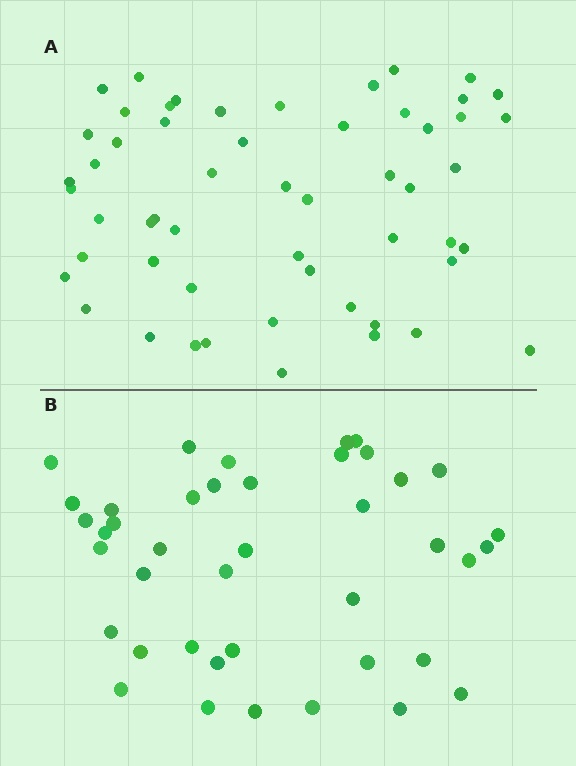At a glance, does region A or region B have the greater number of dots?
Region A (the top region) has more dots.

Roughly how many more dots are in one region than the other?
Region A has approximately 15 more dots than region B.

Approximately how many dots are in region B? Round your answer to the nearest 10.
About 40 dots. (The exact count is 41, which rounds to 40.)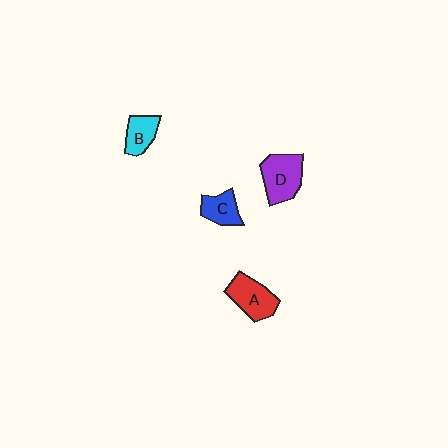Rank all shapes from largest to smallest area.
From largest to smallest: D (purple), A (red), B (cyan), C (blue).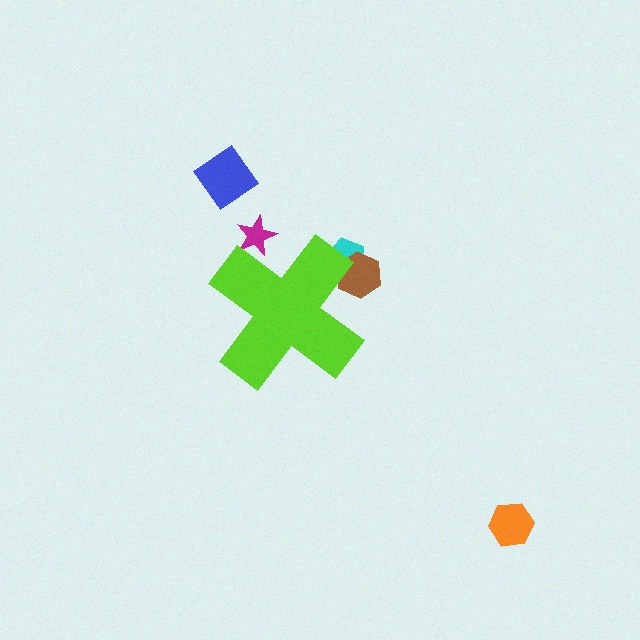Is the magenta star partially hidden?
Yes, the magenta star is partially hidden behind the lime cross.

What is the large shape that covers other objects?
A lime cross.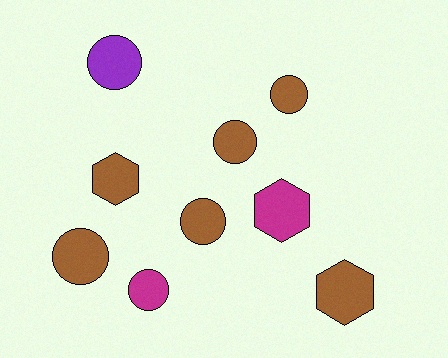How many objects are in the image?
There are 9 objects.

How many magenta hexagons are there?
There is 1 magenta hexagon.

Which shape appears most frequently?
Circle, with 6 objects.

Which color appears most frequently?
Brown, with 6 objects.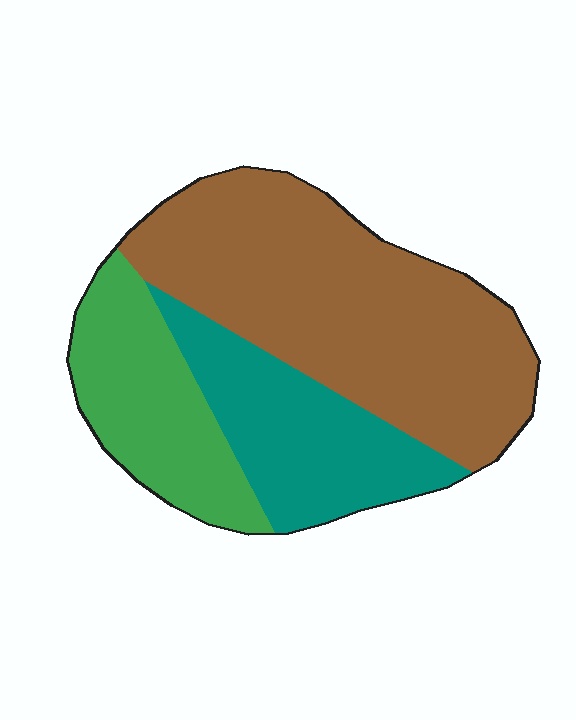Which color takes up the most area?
Brown, at roughly 55%.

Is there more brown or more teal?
Brown.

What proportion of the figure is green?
Green takes up about one fifth (1/5) of the figure.